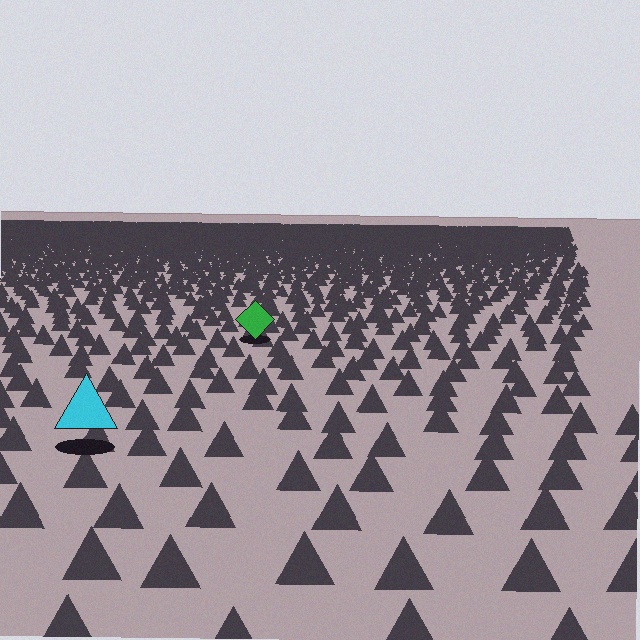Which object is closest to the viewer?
The cyan triangle is closest. The texture marks near it are larger and more spread out.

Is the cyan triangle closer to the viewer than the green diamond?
Yes. The cyan triangle is closer — you can tell from the texture gradient: the ground texture is coarser near it.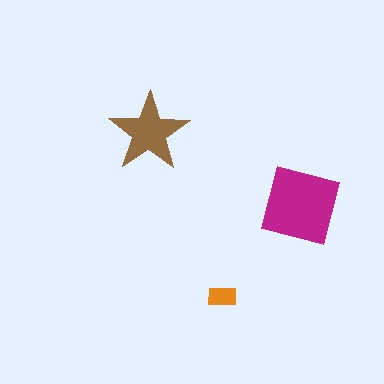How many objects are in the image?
There are 3 objects in the image.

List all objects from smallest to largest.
The orange rectangle, the brown star, the magenta square.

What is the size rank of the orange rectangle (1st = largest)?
3rd.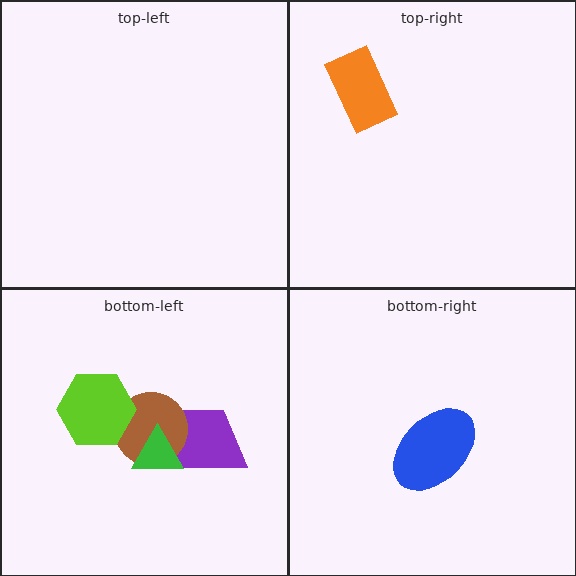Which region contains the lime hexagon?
The bottom-left region.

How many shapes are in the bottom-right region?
1.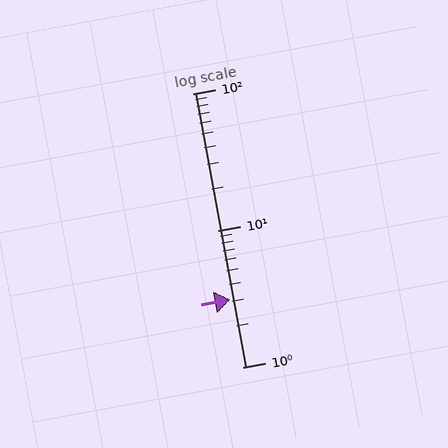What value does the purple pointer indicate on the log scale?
The pointer indicates approximately 3.1.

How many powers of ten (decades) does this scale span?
The scale spans 2 decades, from 1 to 100.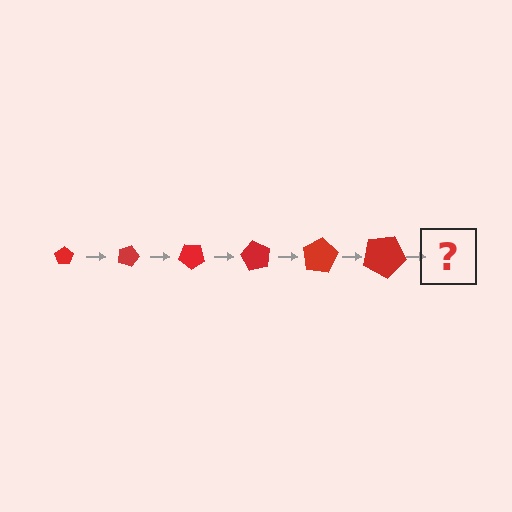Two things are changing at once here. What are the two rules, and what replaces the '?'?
The two rules are that the pentagon grows larger each step and it rotates 20 degrees each step. The '?' should be a pentagon, larger than the previous one and rotated 120 degrees from the start.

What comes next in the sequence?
The next element should be a pentagon, larger than the previous one and rotated 120 degrees from the start.